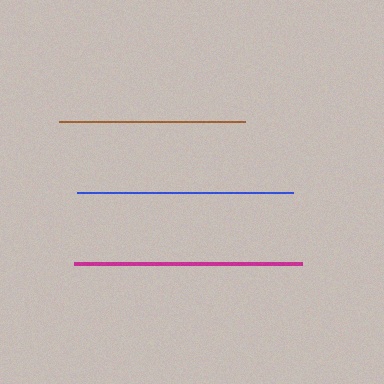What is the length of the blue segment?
The blue segment is approximately 216 pixels long.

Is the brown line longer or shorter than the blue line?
The blue line is longer than the brown line.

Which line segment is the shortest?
The brown line is the shortest at approximately 186 pixels.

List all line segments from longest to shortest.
From longest to shortest: magenta, blue, brown.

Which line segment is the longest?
The magenta line is the longest at approximately 229 pixels.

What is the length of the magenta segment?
The magenta segment is approximately 229 pixels long.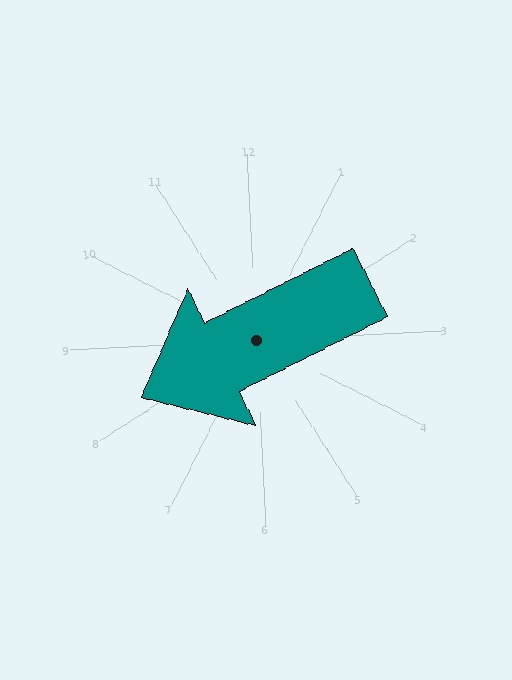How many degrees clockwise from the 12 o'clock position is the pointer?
Approximately 246 degrees.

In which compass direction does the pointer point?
Southwest.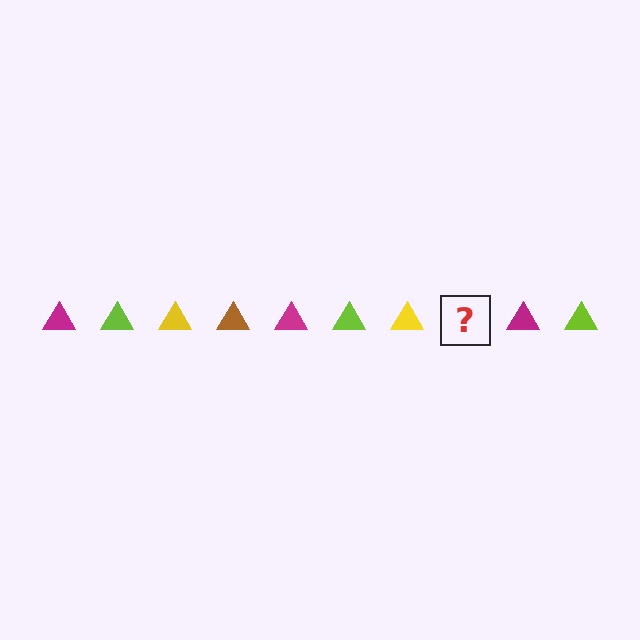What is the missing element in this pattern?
The missing element is a brown triangle.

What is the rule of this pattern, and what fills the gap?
The rule is that the pattern cycles through magenta, lime, yellow, brown triangles. The gap should be filled with a brown triangle.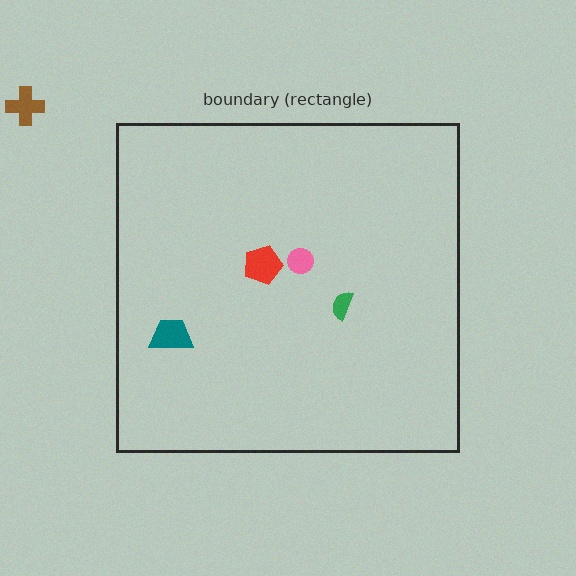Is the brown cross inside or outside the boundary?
Outside.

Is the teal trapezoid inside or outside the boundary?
Inside.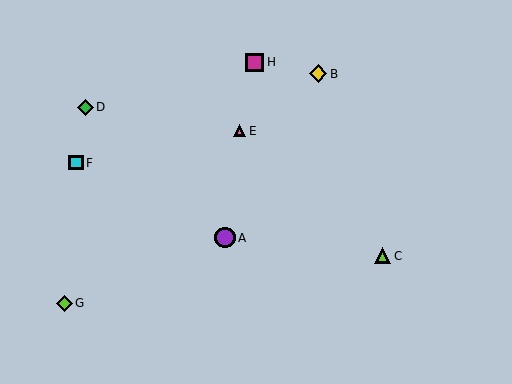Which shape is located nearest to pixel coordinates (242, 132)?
The pink triangle (labeled E) at (240, 131) is nearest to that location.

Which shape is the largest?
The purple circle (labeled A) is the largest.